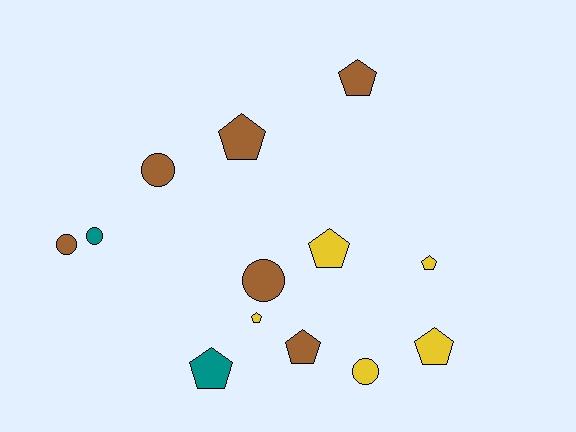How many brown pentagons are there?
There are 3 brown pentagons.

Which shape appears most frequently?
Pentagon, with 8 objects.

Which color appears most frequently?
Brown, with 6 objects.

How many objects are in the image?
There are 13 objects.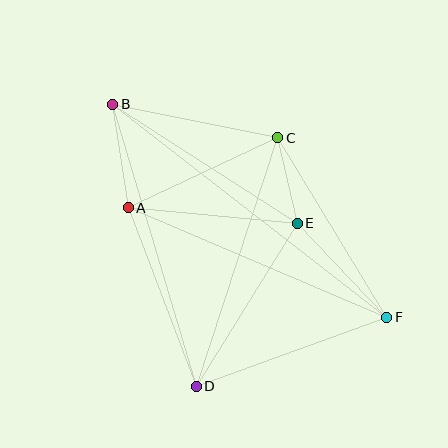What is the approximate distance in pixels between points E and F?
The distance between E and F is approximately 130 pixels.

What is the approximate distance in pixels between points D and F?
The distance between D and F is approximately 203 pixels.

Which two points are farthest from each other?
Points B and F are farthest from each other.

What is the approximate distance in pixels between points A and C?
The distance between A and C is approximately 165 pixels.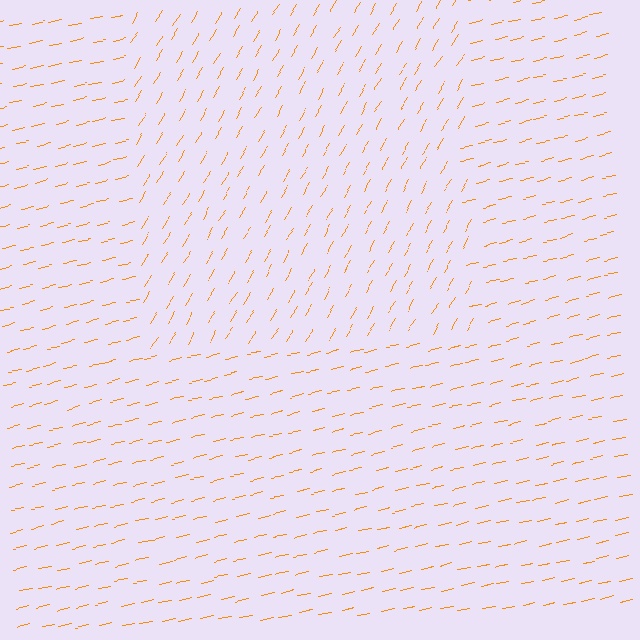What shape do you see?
I see a rectangle.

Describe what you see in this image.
The image is filled with small orange line segments. A rectangle region in the image has lines oriented differently from the surrounding lines, creating a visible texture boundary.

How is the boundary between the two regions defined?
The boundary is defined purely by a change in line orientation (approximately 45 degrees difference). All lines are the same color and thickness.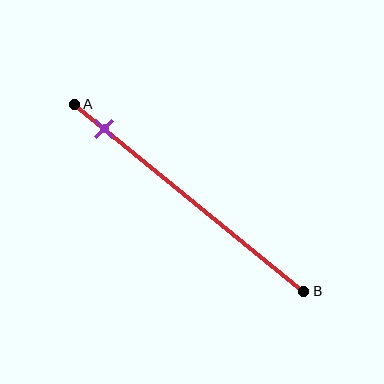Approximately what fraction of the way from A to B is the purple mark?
The purple mark is approximately 15% of the way from A to B.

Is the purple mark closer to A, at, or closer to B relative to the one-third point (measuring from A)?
The purple mark is closer to point A than the one-third point of segment AB.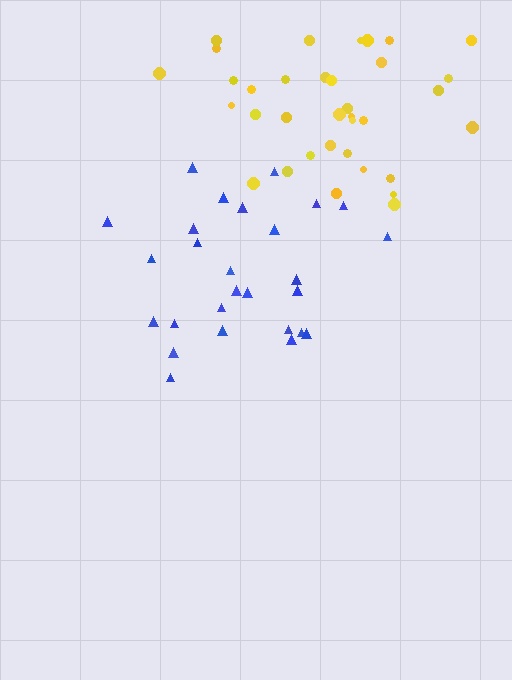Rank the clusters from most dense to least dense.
blue, yellow.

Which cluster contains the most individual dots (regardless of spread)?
Yellow (35).